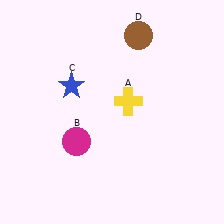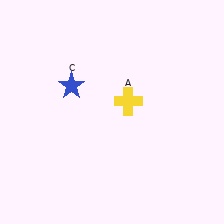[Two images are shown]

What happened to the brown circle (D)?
The brown circle (D) was removed in Image 2. It was in the top-right area of Image 1.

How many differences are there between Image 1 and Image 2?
There are 2 differences between the two images.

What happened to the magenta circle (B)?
The magenta circle (B) was removed in Image 2. It was in the bottom-left area of Image 1.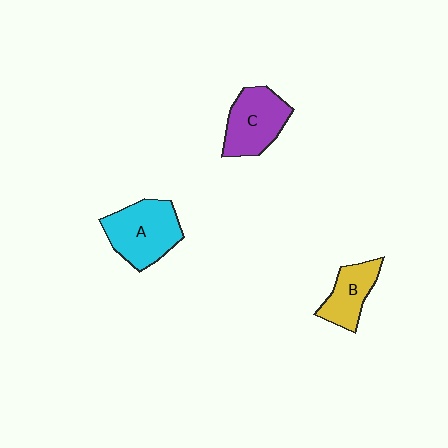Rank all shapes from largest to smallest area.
From largest to smallest: A (cyan), C (purple), B (yellow).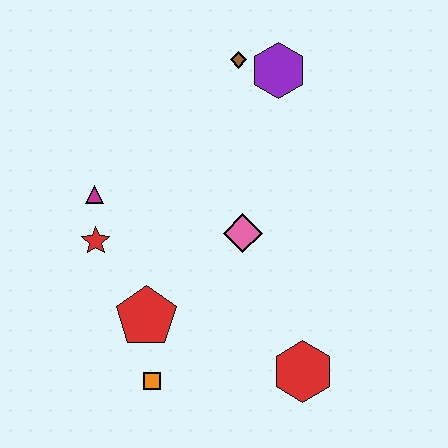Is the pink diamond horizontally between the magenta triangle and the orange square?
No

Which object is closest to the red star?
The magenta triangle is closest to the red star.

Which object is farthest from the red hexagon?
The brown diamond is farthest from the red hexagon.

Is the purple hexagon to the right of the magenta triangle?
Yes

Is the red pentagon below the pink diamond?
Yes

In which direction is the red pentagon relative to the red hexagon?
The red pentagon is to the left of the red hexagon.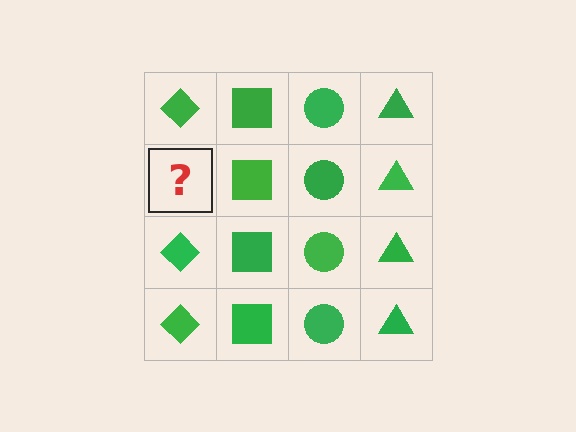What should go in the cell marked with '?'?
The missing cell should contain a green diamond.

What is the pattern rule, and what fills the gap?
The rule is that each column has a consistent shape. The gap should be filled with a green diamond.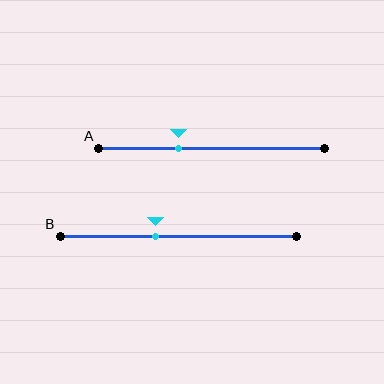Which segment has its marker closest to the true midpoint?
Segment B has its marker closest to the true midpoint.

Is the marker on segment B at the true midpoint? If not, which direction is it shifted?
No, the marker on segment B is shifted to the left by about 10% of the segment length.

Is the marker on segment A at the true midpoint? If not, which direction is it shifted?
No, the marker on segment A is shifted to the left by about 15% of the segment length.